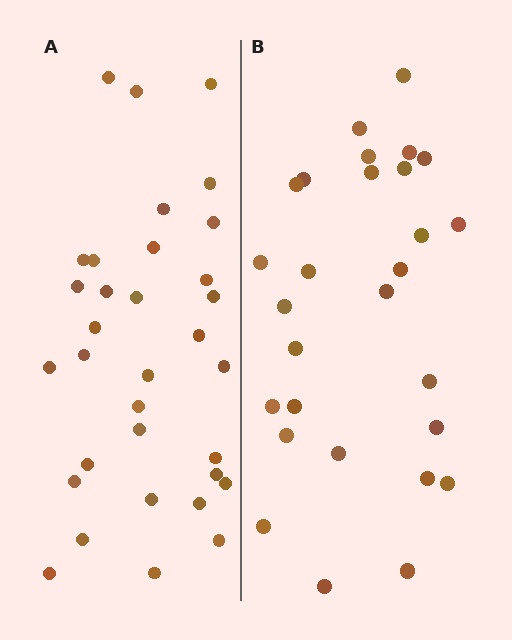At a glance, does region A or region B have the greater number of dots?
Region A (the left region) has more dots.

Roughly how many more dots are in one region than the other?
Region A has about 5 more dots than region B.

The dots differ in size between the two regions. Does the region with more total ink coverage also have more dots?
No. Region B has more total ink coverage because its dots are larger, but region A actually contains more individual dots. Total area can be misleading — the number of items is what matters here.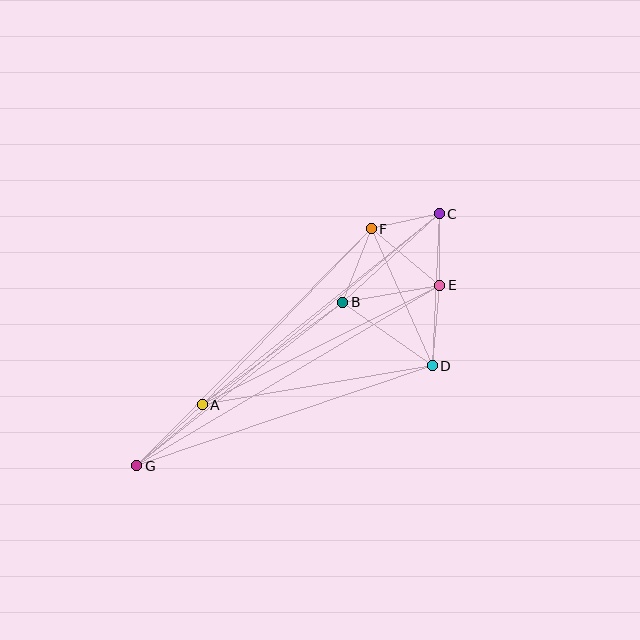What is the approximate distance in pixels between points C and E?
The distance between C and E is approximately 71 pixels.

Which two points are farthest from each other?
Points C and G are farthest from each other.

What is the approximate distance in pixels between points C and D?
The distance between C and D is approximately 152 pixels.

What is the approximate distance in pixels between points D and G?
The distance between D and G is approximately 312 pixels.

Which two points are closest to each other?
Points C and F are closest to each other.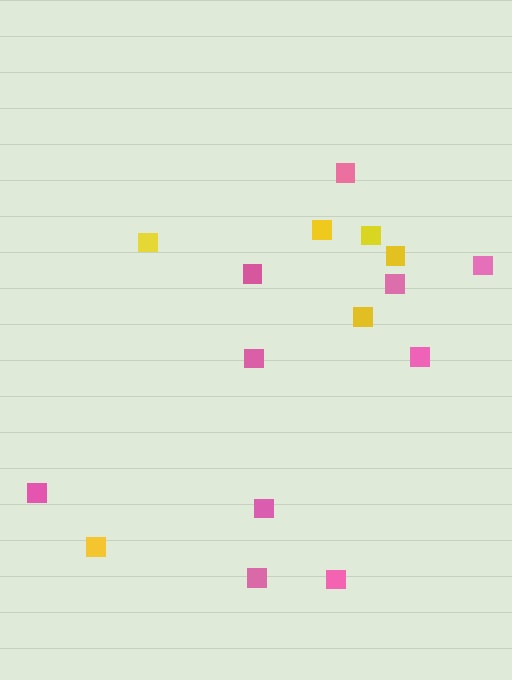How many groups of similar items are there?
There are 2 groups: one group of pink squares (10) and one group of yellow squares (6).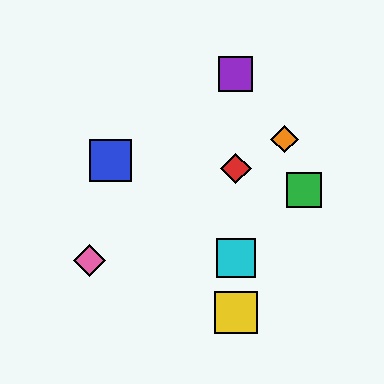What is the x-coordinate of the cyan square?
The cyan square is at x≈236.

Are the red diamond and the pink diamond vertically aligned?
No, the red diamond is at x≈236 and the pink diamond is at x≈90.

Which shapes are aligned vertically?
The red diamond, the yellow square, the purple square, the cyan square are aligned vertically.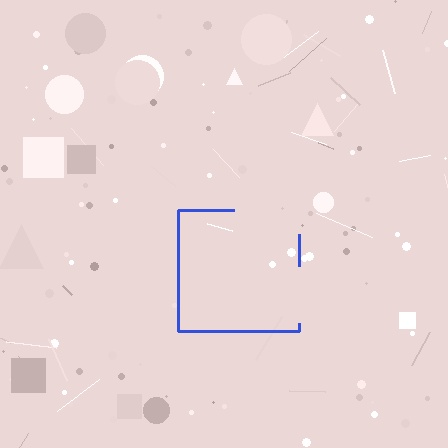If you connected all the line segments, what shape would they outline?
They would outline a square.